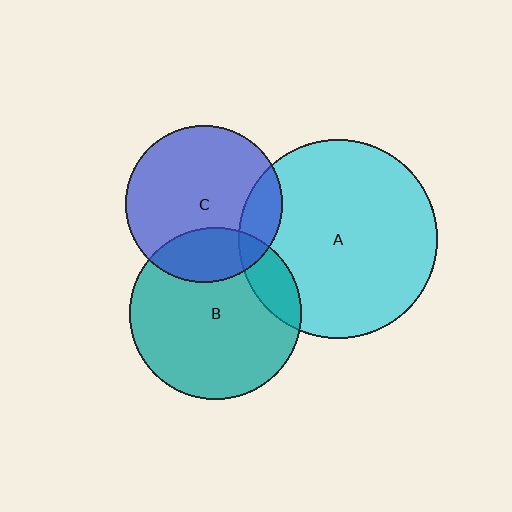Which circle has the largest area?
Circle A (cyan).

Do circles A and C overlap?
Yes.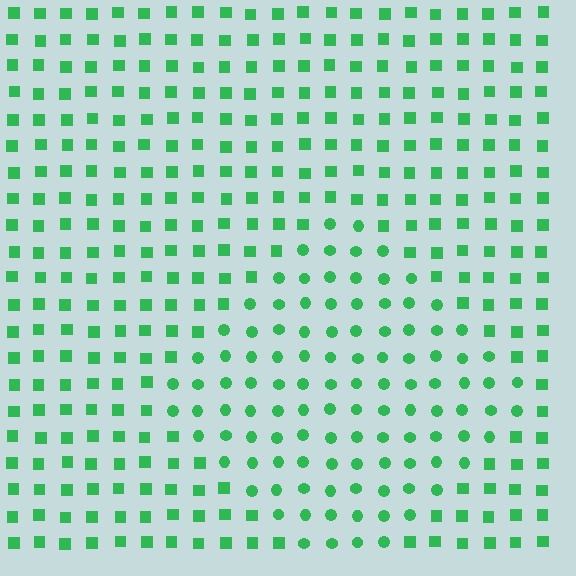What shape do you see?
I see a diamond.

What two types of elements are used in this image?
The image uses circles inside the diamond region and squares outside it.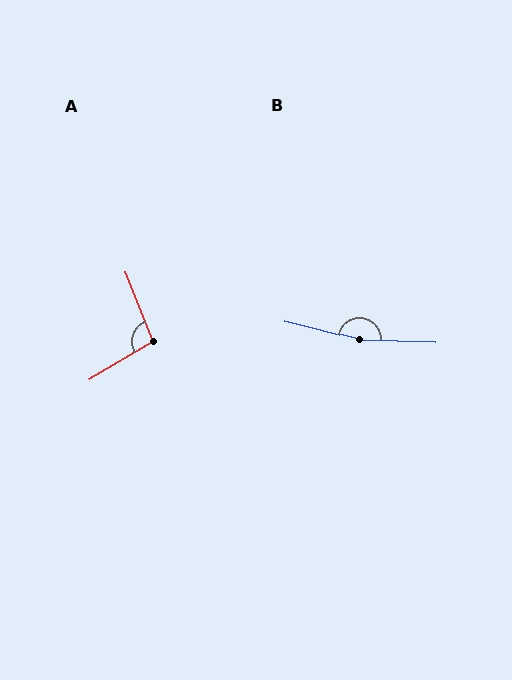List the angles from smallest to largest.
A (100°), B (168°).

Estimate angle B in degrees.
Approximately 168 degrees.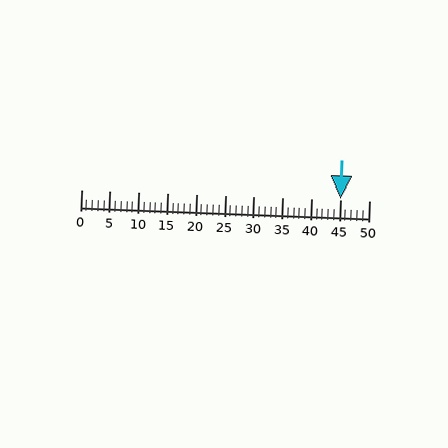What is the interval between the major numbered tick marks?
The major tick marks are spaced 5 units apart.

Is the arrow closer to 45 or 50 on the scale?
The arrow is closer to 45.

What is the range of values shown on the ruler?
The ruler shows values from 0 to 50.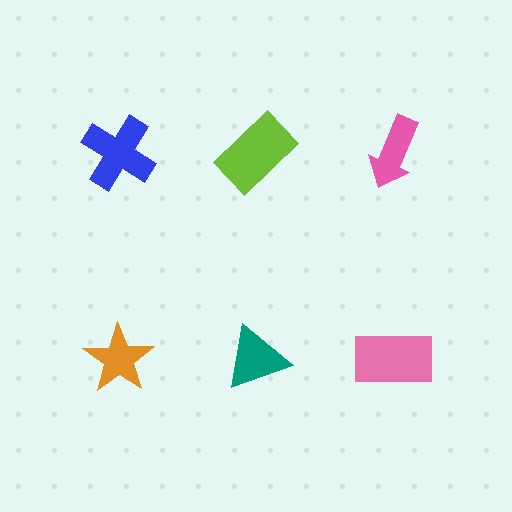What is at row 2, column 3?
A pink rectangle.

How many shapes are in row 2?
3 shapes.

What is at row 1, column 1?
A blue cross.